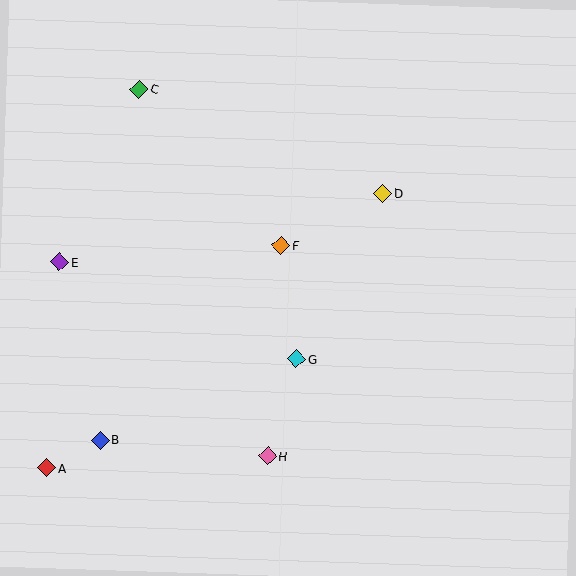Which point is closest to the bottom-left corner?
Point A is closest to the bottom-left corner.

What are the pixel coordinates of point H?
Point H is at (268, 456).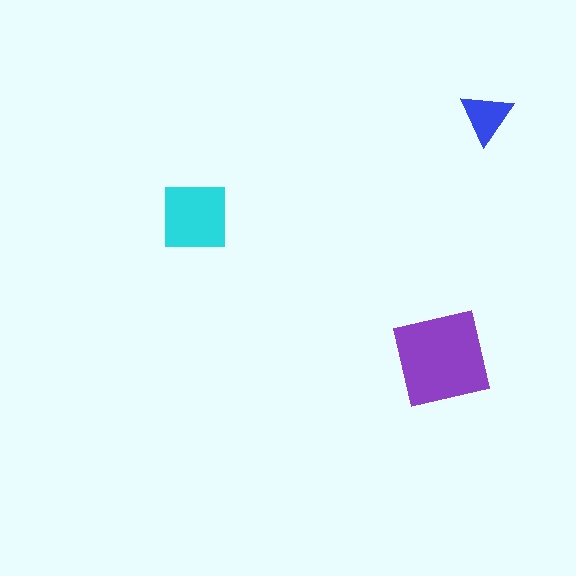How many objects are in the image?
There are 3 objects in the image.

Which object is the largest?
The purple square.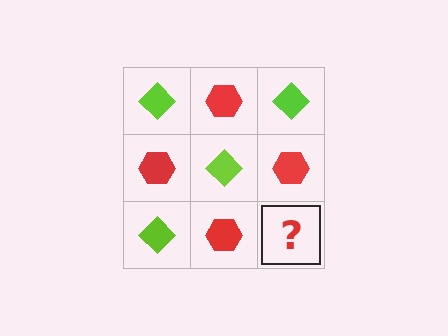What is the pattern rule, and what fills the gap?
The rule is that it alternates lime diamond and red hexagon in a checkerboard pattern. The gap should be filled with a lime diamond.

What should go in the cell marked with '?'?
The missing cell should contain a lime diamond.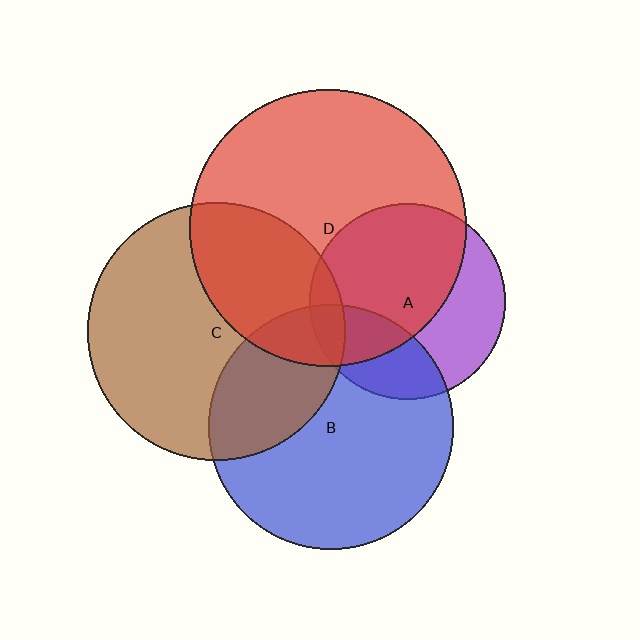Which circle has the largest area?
Circle D (red).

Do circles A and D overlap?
Yes.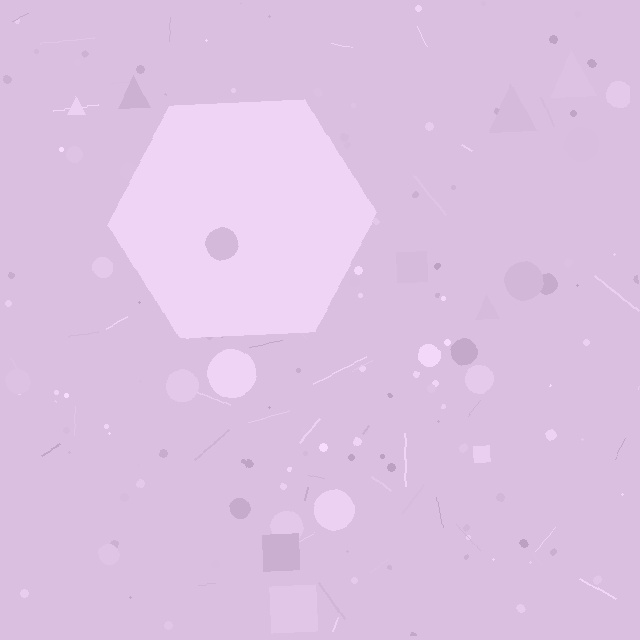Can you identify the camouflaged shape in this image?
The camouflaged shape is a hexagon.